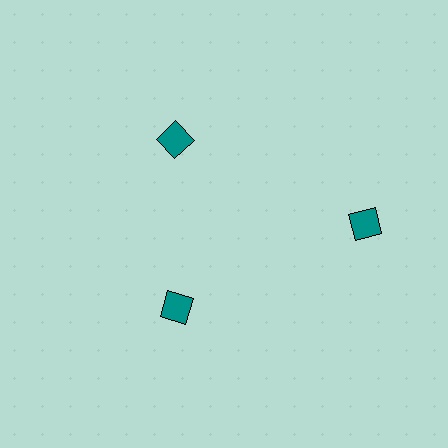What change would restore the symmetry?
The symmetry would be restored by moving it inward, back onto the ring so that all 3 diamonds sit at equal angles and equal distance from the center.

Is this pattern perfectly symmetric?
No. The 3 teal diamonds are arranged in a ring, but one element near the 3 o'clock position is pushed outward from the center, breaking the 3-fold rotational symmetry.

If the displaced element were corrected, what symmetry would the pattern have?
It would have 3-fold rotational symmetry — the pattern would map onto itself every 120 degrees.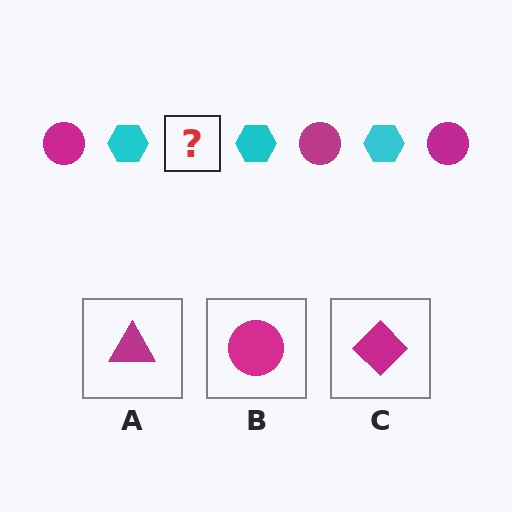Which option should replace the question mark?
Option B.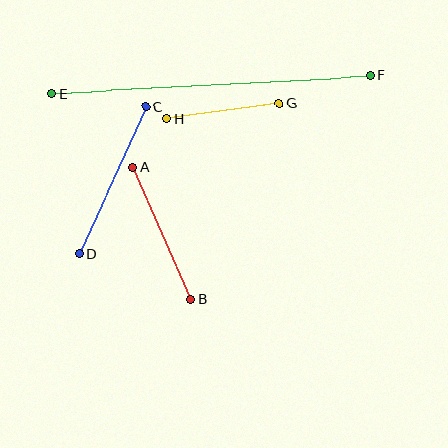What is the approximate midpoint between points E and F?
The midpoint is at approximately (211, 85) pixels.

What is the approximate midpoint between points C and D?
The midpoint is at approximately (112, 180) pixels.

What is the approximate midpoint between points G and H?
The midpoint is at approximately (223, 111) pixels.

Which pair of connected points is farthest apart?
Points E and F are farthest apart.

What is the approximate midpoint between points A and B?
The midpoint is at approximately (162, 234) pixels.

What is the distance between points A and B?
The distance is approximately 145 pixels.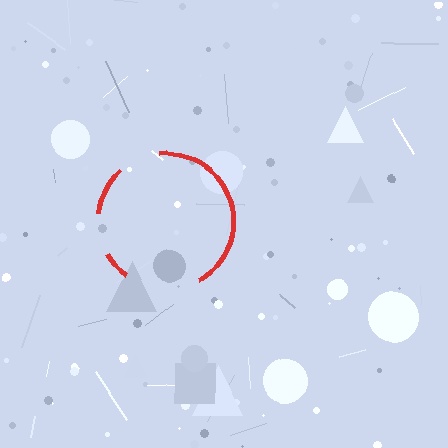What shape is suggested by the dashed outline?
The dashed outline suggests a circle.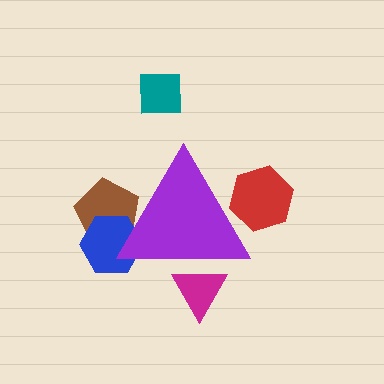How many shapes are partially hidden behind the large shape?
4 shapes are partially hidden.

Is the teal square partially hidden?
No, the teal square is fully visible.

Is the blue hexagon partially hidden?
Yes, the blue hexagon is partially hidden behind the purple triangle.